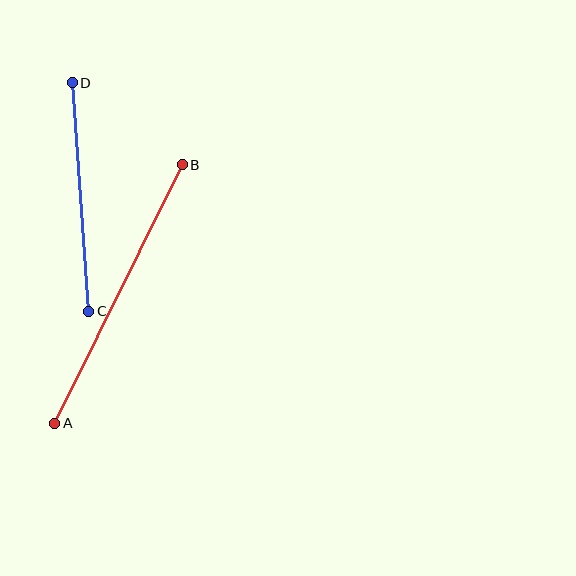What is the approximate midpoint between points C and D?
The midpoint is at approximately (81, 197) pixels.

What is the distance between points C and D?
The distance is approximately 229 pixels.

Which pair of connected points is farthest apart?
Points A and B are farthest apart.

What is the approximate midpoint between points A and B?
The midpoint is at approximately (118, 294) pixels.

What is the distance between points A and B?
The distance is approximately 288 pixels.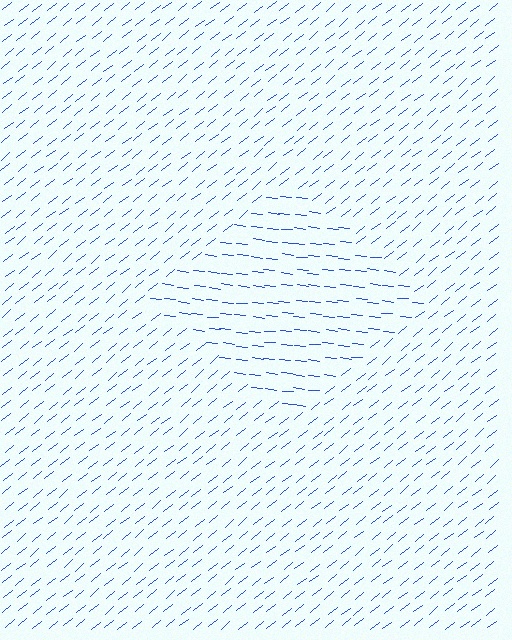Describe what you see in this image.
The image is filled with small blue line segments. A diamond region in the image has lines oriented differently from the surrounding lines, creating a visible texture boundary.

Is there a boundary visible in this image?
Yes, there is a texture boundary formed by a change in line orientation.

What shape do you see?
I see a diamond.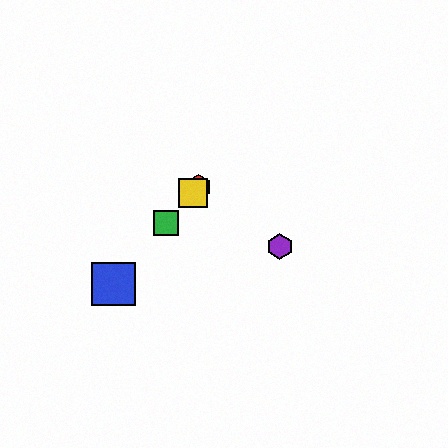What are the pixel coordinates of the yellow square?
The yellow square is at (193, 193).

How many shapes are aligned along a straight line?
4 shapes (the red hexagon, the blue square, the green square, the yellow square) are aligned along a straight line.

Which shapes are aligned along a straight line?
The red hexagon, the blue square, the green square, the yellow square are aligned along a straight line.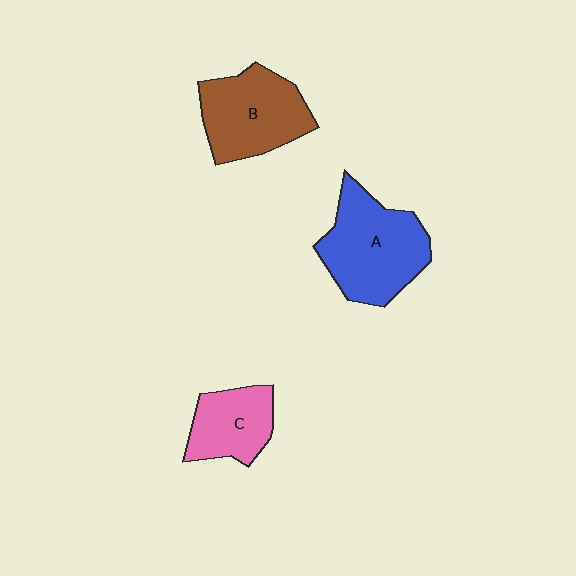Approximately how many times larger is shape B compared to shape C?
Approximately 1.5 times.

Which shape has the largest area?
Shape A (blue).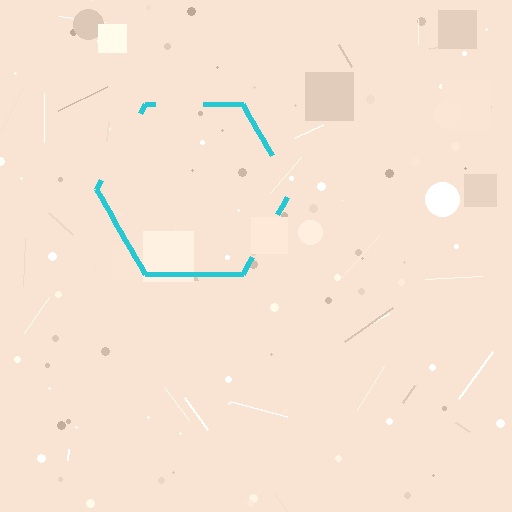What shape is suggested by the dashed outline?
The dashed outline suggests a hexagon.